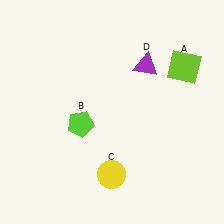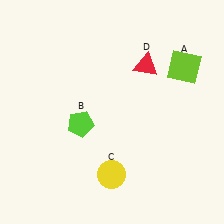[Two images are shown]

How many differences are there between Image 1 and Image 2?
There is 1 difference between the two images.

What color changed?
The triangle (D) changed from purple in Image 1 to red in Image 2.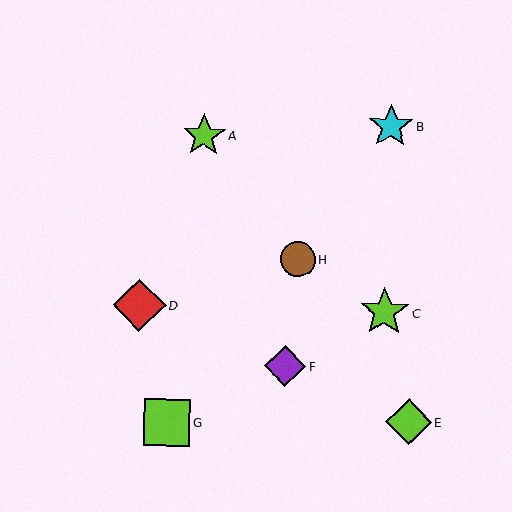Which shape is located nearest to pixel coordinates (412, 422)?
The lime diamond (labeled E) at (409, 422) is nearest to that location.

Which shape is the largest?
The red diamond (labeled D) is the largest.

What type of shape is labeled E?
Shape E is a lime diamond.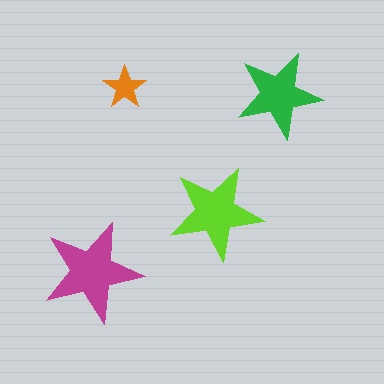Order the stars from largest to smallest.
the magenta one, the lime one, the green one, the orange one.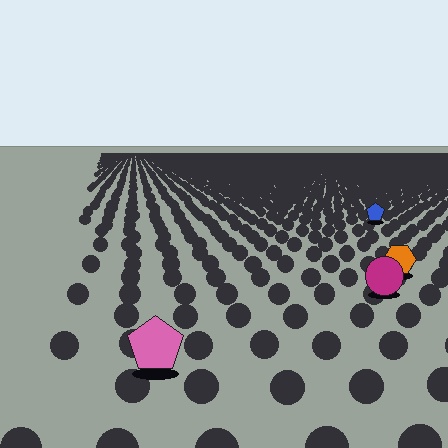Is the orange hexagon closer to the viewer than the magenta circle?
No. The magenta circle is closer — you can tell from the texture gradient: the ground texture is coarser near it.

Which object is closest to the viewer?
The pink pentagon is closest. The texture marks near it are larger and more spread out.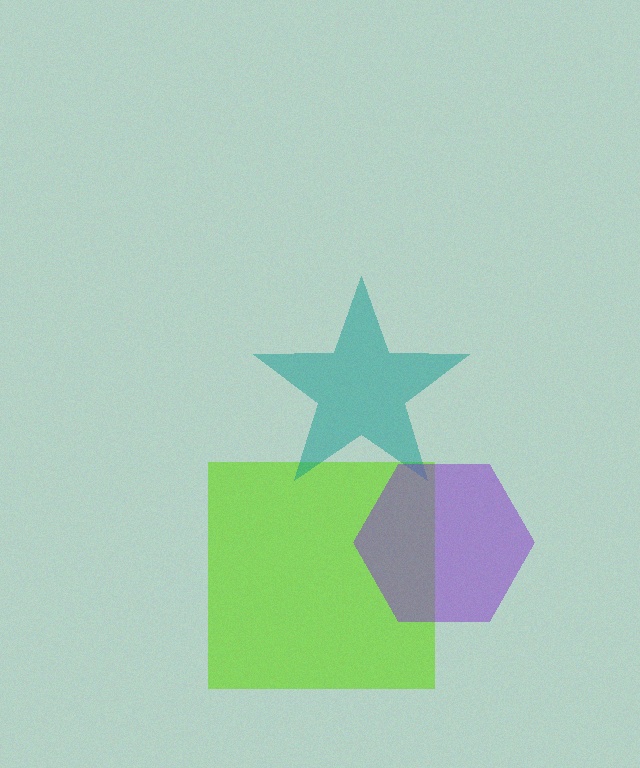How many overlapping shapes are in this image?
There are 3 overlapping shapes in the image.